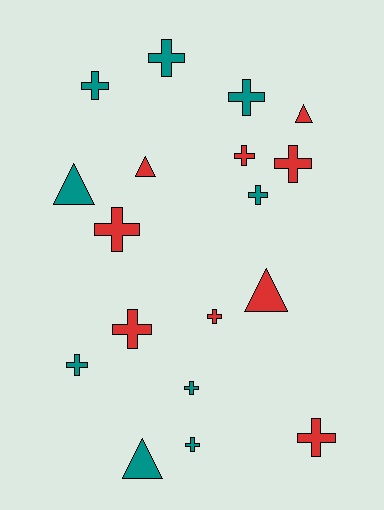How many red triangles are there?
There are 3 red triangles.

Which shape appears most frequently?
Cross, with 13 objects.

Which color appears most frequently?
Teal, with 9 objects.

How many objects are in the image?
There are 18 objects.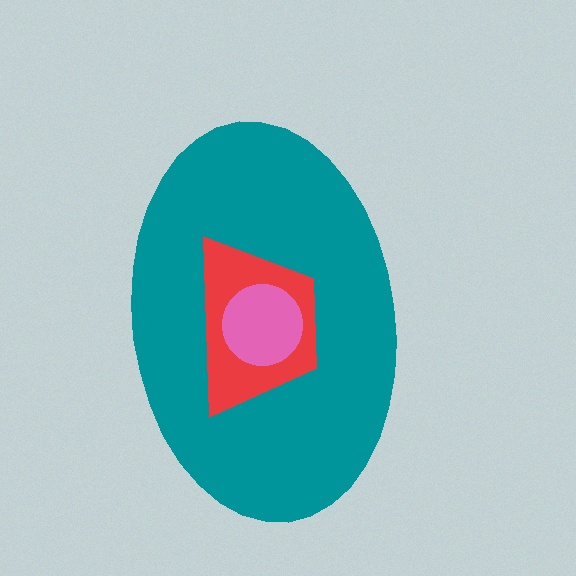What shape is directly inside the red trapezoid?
The pink circle.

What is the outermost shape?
The teal ellipse.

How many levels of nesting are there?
3.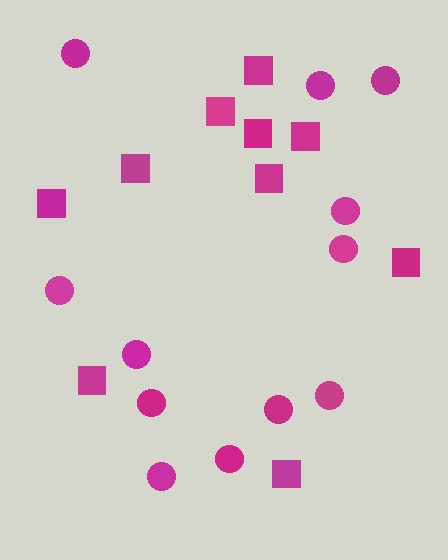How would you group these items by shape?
There are 2 groups: one group of circles (12) and one group of squares (10).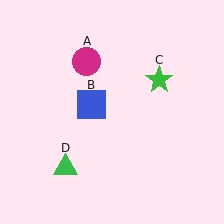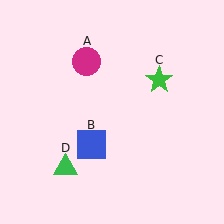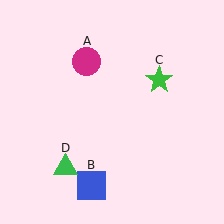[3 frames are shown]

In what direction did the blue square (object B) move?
The blue square (object B) moved down.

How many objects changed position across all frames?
1 object changed position: blue square (object B).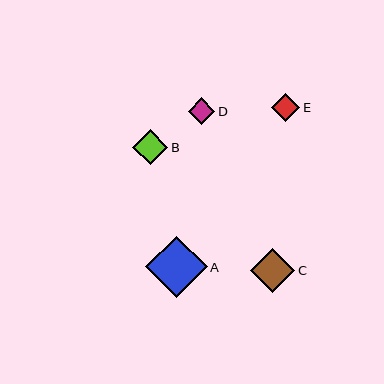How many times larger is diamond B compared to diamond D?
Diamond B is approximately 1.3 times the size of diamond D.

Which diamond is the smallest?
Diamond D is the smallest with a size of approximately 27 pixels.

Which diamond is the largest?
Diamond A is the largest with a size of approximately 61 pixels.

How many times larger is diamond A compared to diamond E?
Diamond A is approximately 2.2 times the size of diamond E.